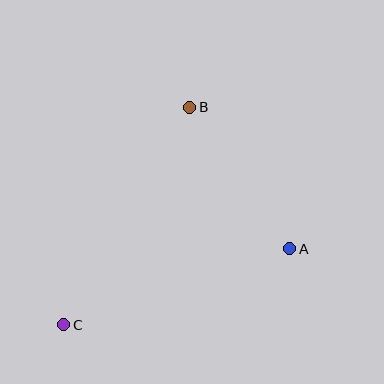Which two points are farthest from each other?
Points B and C are farthest from each other.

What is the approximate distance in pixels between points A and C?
The distance between A and C is approximately 238 pixels.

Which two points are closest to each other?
Points A and B are closest to each other.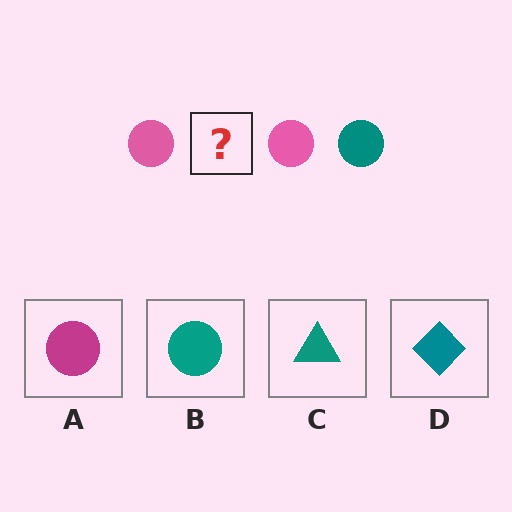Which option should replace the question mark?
Option B.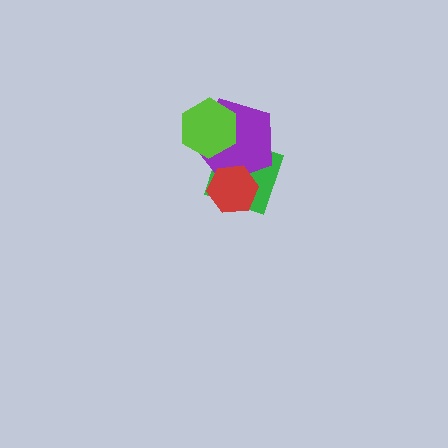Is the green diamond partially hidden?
Yes, it is partially covered by another shape.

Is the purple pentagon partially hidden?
Yes, it is partially covered by another shape.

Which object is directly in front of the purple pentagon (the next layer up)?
The lime hexagon is directly in front of the purple pentagon.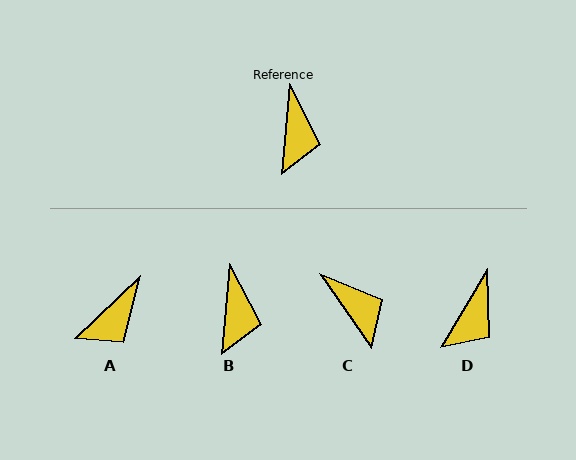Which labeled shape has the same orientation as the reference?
B.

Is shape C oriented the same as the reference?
No, it is off by about 40 degrees.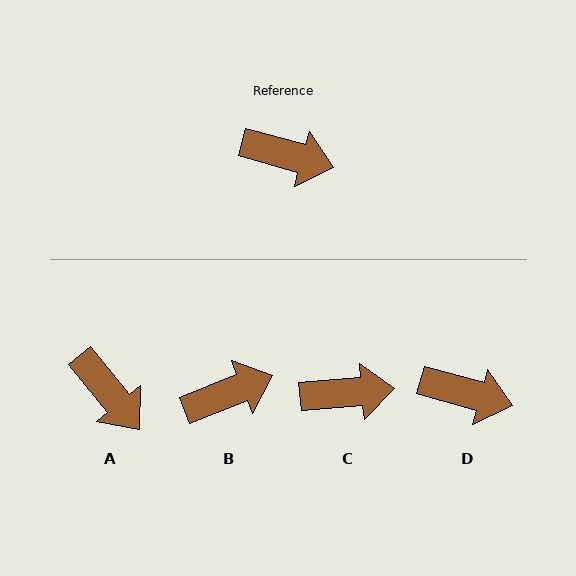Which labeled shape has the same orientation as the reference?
D.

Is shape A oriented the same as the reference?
No, it is off by about 35 degrees.